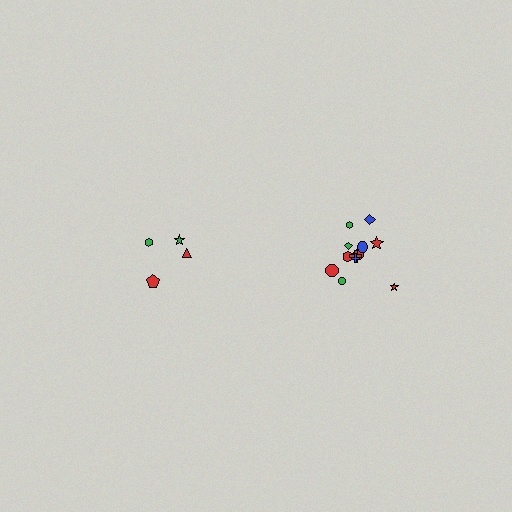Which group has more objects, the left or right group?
The right group.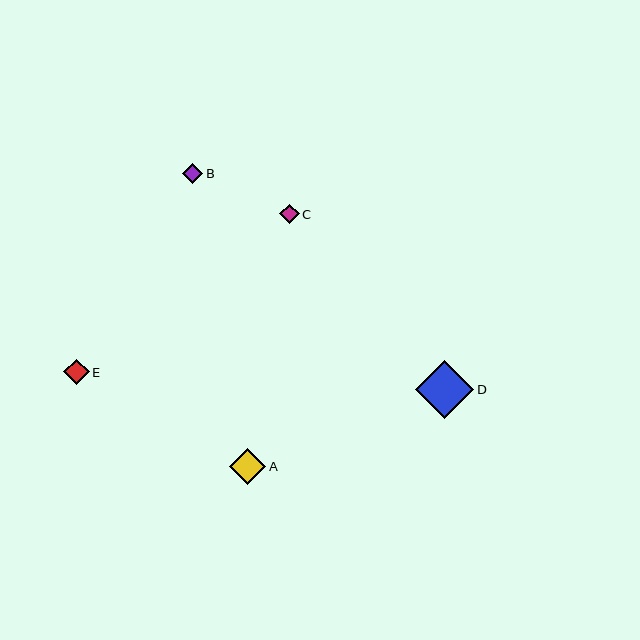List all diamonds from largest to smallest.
From largest to smallest: D, A, E, B, C.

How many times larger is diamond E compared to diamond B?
Diamond E is approximately 1.3 times the size of diamond B.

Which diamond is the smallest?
Diamond C is the smallest with a size of approximately 19 pixels.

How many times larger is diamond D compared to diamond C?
Diamond D is approximately 3.0 times the size of diamond C.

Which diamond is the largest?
Diamond D is the largest with a size of approximately 58 pixels.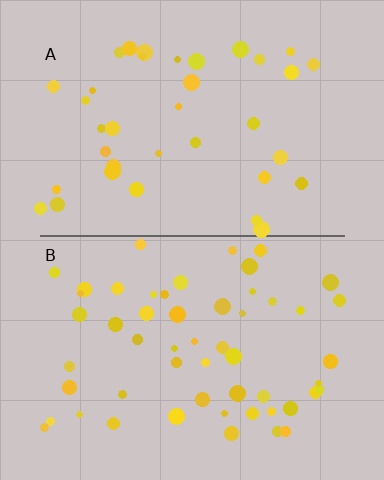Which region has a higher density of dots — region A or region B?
B (the bottom).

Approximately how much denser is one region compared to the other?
Approximately 1.5× — region B over region A.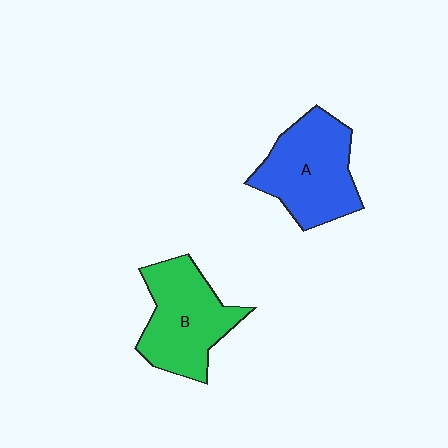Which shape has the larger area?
Shape A (blue).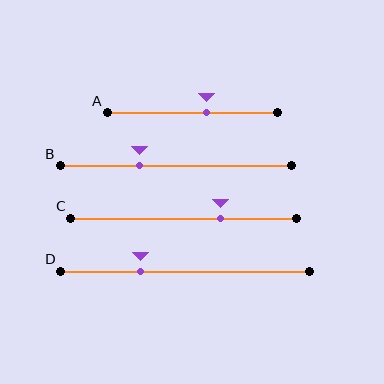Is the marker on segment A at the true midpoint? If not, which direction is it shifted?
No, the marker on segment A is shifted to the right by about 8% of the segment length.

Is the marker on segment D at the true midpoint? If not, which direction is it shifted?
No, the marker on segment D is shifted to the left by about 18% of the segment length.